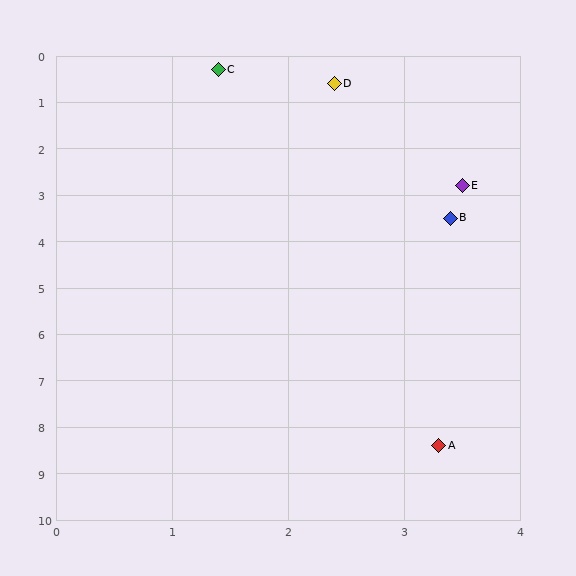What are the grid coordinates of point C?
Point C is at approximately (1.4, 0.3).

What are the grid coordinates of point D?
Point D is at approximately (2.4, 0.6).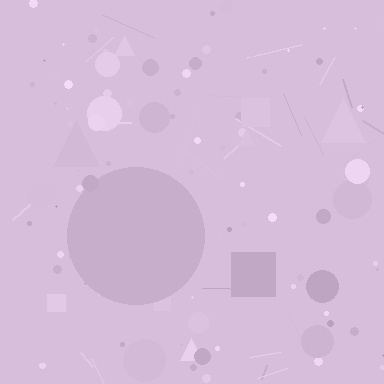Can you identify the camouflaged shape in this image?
The camouflaged shape is a circle.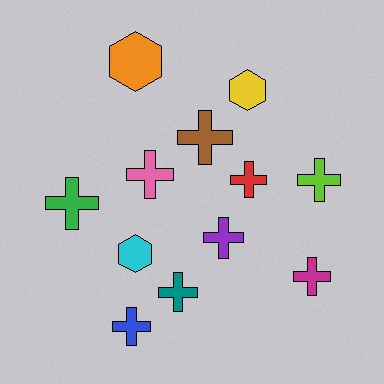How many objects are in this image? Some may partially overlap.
There are 12 objects.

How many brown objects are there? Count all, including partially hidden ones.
There is 1 brown object.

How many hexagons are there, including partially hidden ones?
There are 3 hexagons.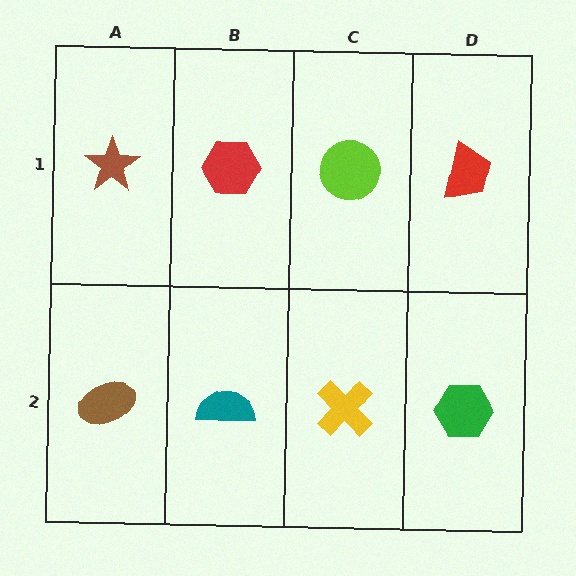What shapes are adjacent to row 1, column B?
A teal semicircle (row 2, column B), a brown star (row 1, column A), a lime circle (row 1, column C).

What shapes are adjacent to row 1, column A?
A brown ellipse (row 2, column A), a red hexagon (row 1, column B).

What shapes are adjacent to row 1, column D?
A green hexagon (row 2, column D), a lime circle (row 1, column C).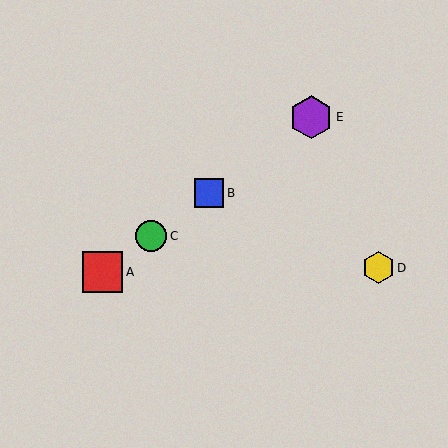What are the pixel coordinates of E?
Object E is at (311, 117).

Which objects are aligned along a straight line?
Objects A, B, C, E are aligned along a straight line.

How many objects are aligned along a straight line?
4 objects (A, B, C, E) are aligned along a straight line.